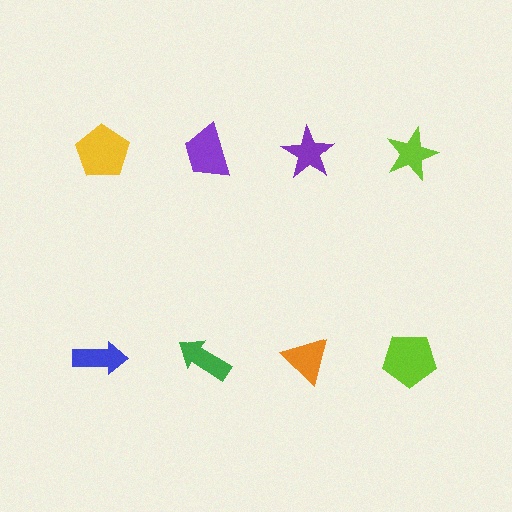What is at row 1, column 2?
A purple trapezoid.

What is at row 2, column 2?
A green arrow.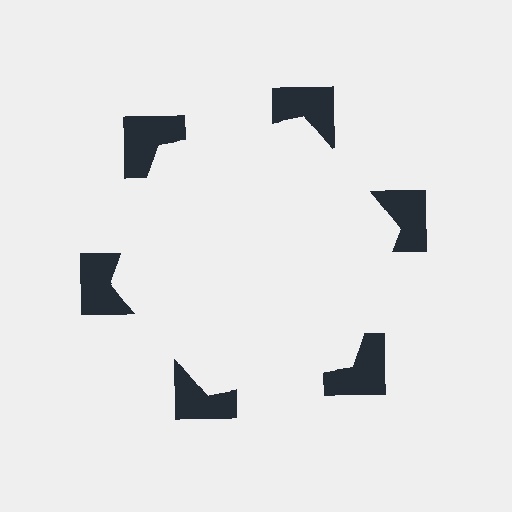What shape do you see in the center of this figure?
An illusory hexagon — its edges are inferred from the aligned wedge cuts in the notched squares, not physically drawn.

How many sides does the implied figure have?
6 sides.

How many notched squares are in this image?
There are 6 — one at each vertex of the illusory hexagon.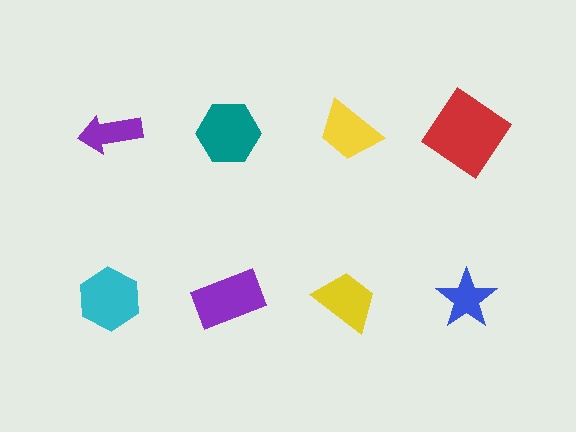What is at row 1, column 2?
A teal hexagon.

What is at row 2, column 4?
A blue star.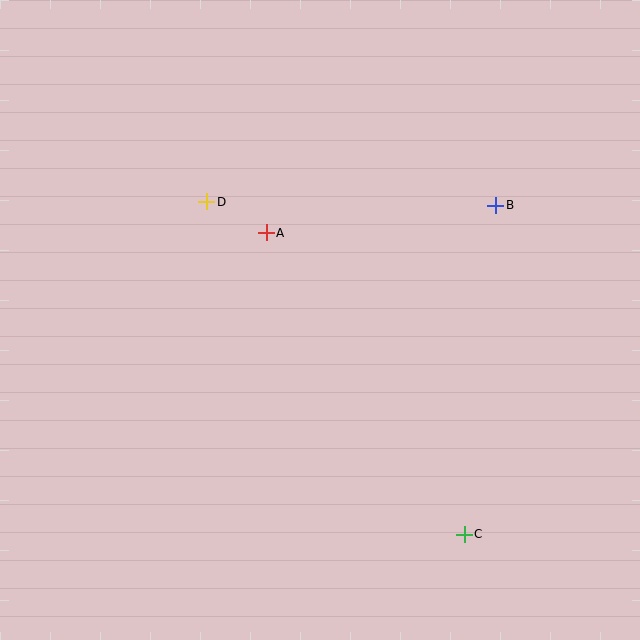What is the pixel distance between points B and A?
The distance between B and A is 231 pixels.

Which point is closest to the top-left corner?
Point D is closest to the top-left corner.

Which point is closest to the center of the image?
Point A at (266, 233) is closest to the center.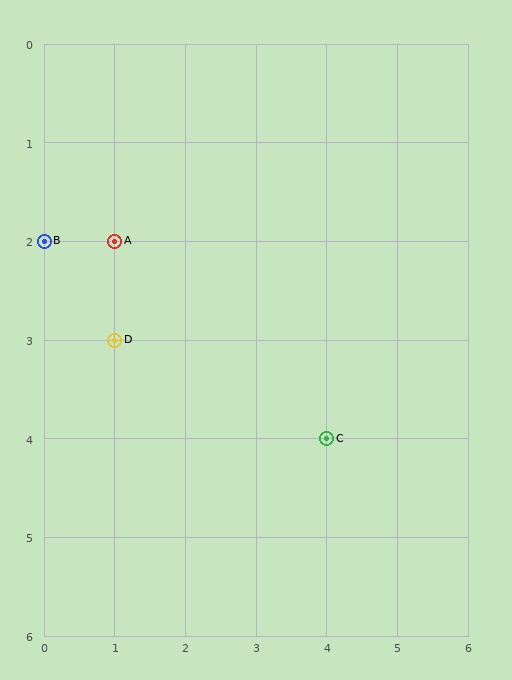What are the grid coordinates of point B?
Point B is at grid coordinates (0, 2).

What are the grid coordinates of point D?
Point D is at grid coordinates (1, 3).